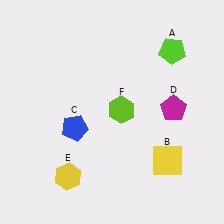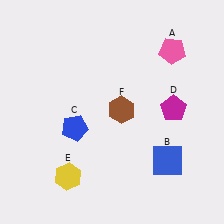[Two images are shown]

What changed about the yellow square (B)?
In Image 1, B is yellow. In Image 2, it changed to blue.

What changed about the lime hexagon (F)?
In Image 1, F is lime. In Image 2, it changed to brown.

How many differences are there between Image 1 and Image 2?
There are 3 differences between the two images.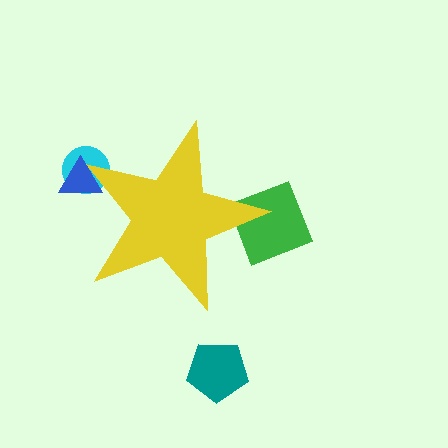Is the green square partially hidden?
Yes, the green square is partially hidden behind the yellow star.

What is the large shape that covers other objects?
A yellow star.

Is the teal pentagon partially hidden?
No, the teal pentagon is fully visible.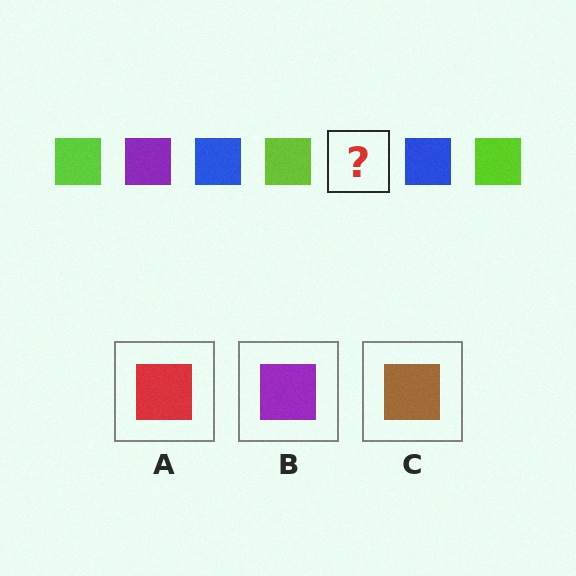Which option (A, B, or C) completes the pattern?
B.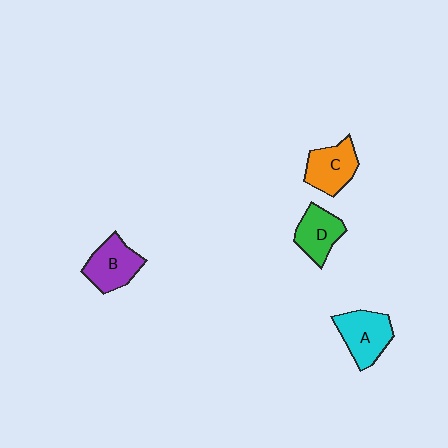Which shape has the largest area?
Shape A (cyan).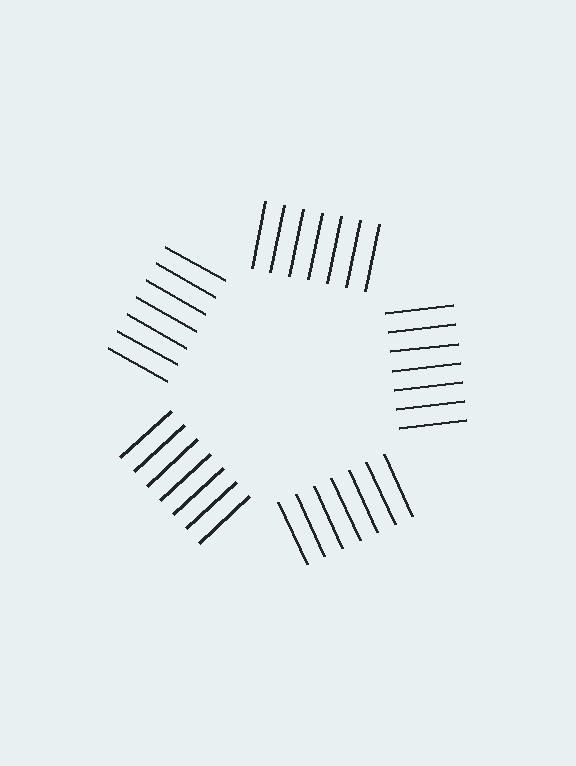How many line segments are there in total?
35 — 7 along each of the 5 edges.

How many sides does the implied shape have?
5 sides — the line-ends trace a pentagon.